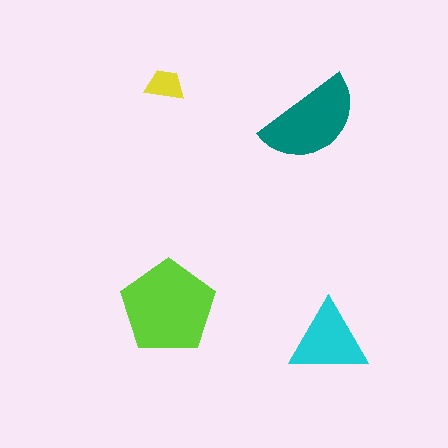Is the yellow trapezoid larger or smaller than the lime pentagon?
Smaller.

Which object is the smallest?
The yellow trapezoid.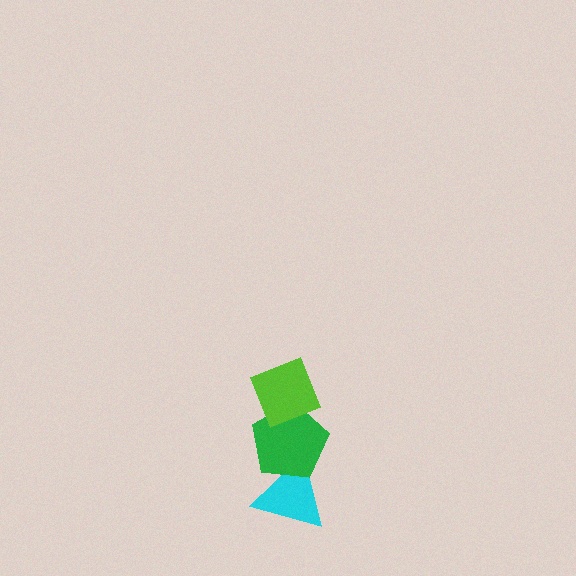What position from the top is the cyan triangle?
The cyan triangle is 3rd from the top.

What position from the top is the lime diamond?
The lime diamond is 1st from the top.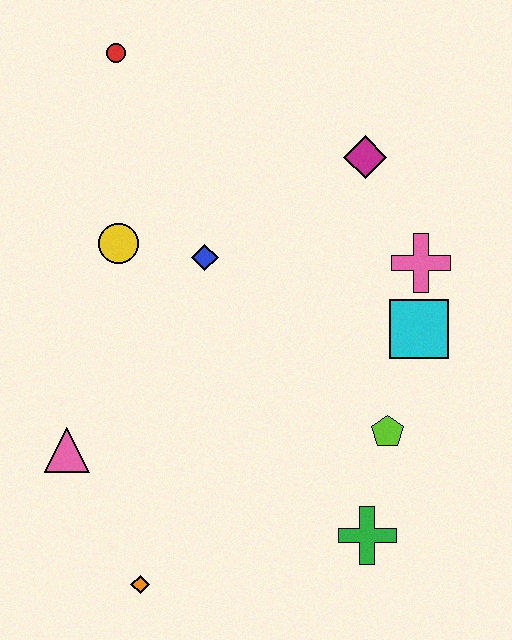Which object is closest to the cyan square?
The pink cross is closest to the cyan square.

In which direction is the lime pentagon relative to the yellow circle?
The lime pentagon is to the right of the yellow circle.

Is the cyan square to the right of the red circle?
Yes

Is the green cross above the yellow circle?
No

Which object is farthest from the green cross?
The red circle is farthest from the green cross.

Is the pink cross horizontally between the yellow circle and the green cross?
No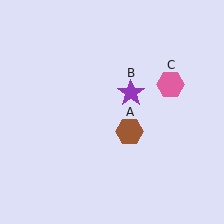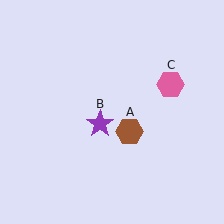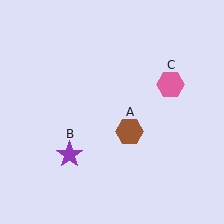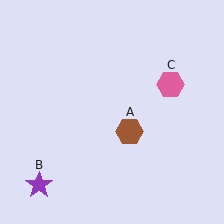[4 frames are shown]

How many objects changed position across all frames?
1 object changed position: purple star (object B).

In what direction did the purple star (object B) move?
The purple star (object B) moved down and to the left.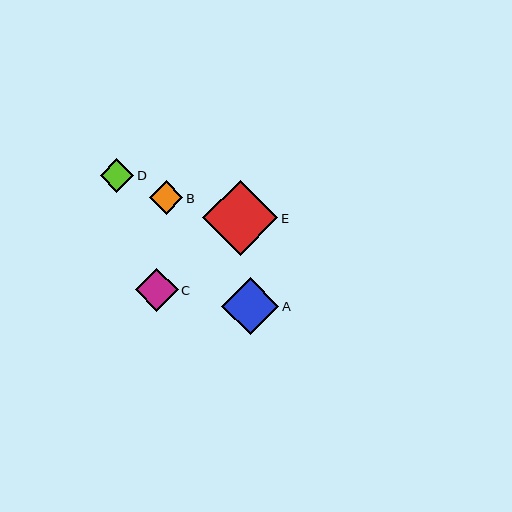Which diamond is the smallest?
Diamond B is the smallest with a size of approximately 34 pixels.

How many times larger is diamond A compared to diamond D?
Diamond A is approximately 1.7 times the size of diamond D.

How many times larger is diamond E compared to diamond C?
Diamond E is approximately 1.7 times the size of diamond C.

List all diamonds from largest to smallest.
From largest to smallest: E, A, C, D, B.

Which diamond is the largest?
Diamond E is the largest with a size of approximately 75 pixels.